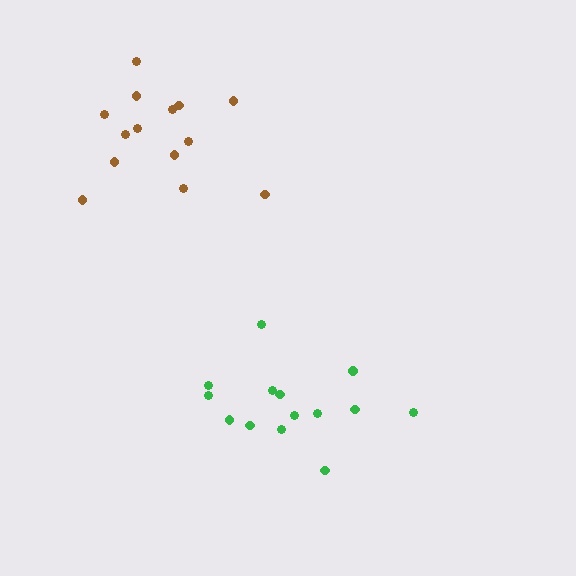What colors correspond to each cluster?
The clusters are colored: green, brown.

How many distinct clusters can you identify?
There are 2 distinct clusters.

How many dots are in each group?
Group 1: 14 dots, Group 2: 14 dots (28 total).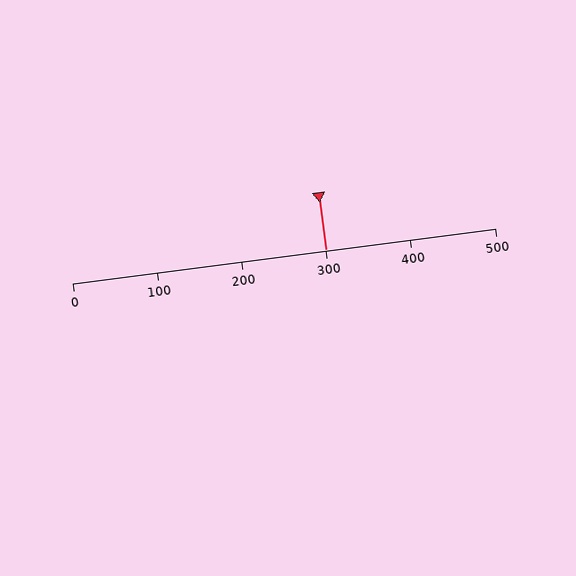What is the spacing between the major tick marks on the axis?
The major ticks are spaced 100 apart.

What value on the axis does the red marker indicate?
The marker indicates approximately 300.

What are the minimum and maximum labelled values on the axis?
The axis runs from 0 to 500.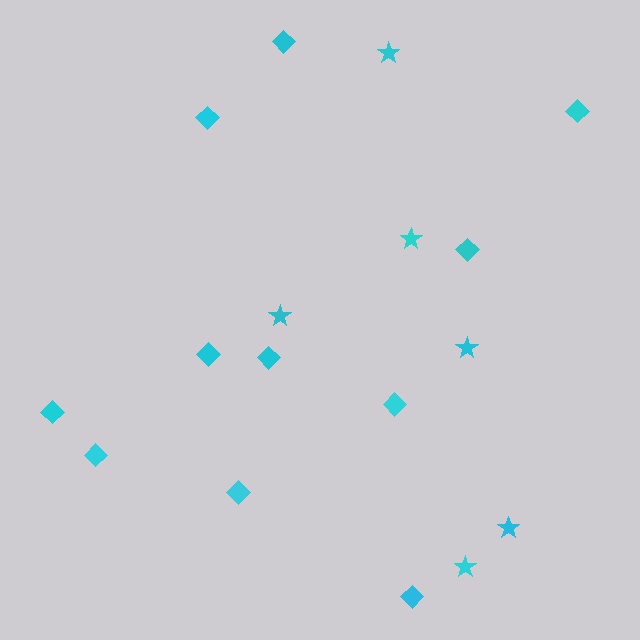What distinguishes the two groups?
There are 2 groups: one group of stars (6) and one group of diamonds (11).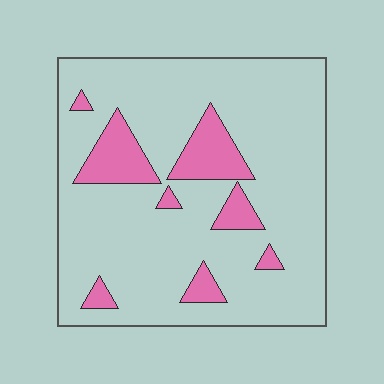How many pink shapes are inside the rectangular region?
8.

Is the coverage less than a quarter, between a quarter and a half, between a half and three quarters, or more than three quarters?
Less than a quarter.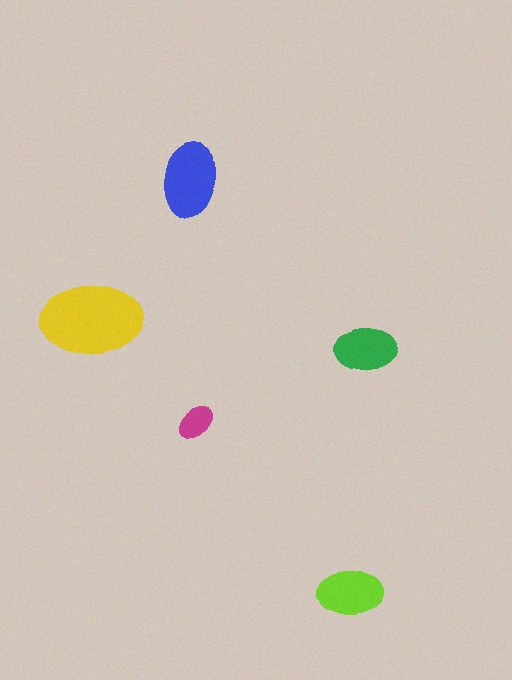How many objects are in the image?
There are 5 objects in the image.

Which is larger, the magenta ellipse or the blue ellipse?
The blue one.